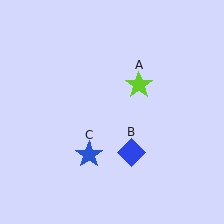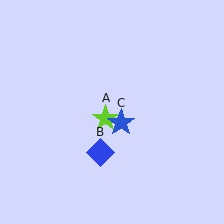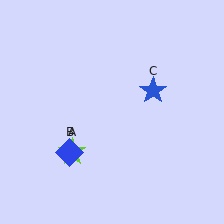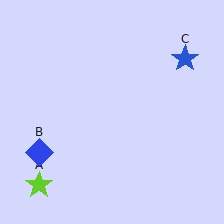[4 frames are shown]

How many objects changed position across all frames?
3 objects changed position: lime star (object A), blue diamond (object B), blue star (object C).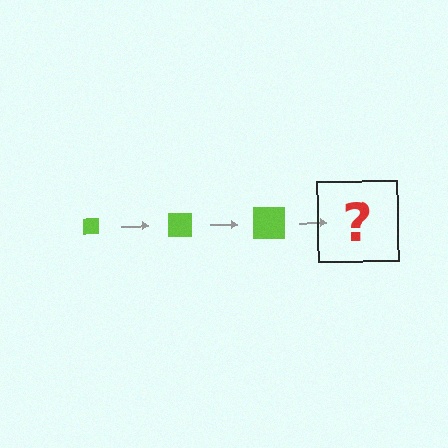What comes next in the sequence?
The next element should be a lime square, larger than the previous one.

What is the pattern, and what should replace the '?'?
The pattern is that the square gets progressively larger each step. The '?' should be a lime square, larger than the previous one.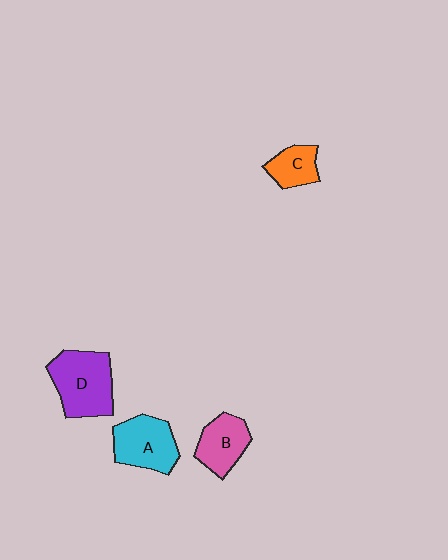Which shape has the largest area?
Shape D (purple).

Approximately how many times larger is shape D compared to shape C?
Approximately 2.0 times.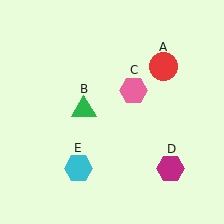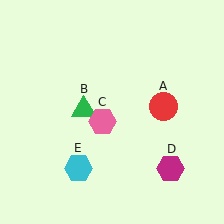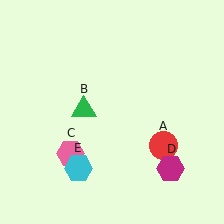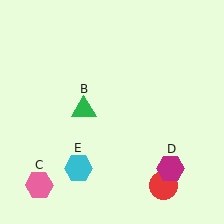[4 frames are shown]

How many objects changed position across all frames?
2 objects changed position: red circle (object A), pink hexagon (object C).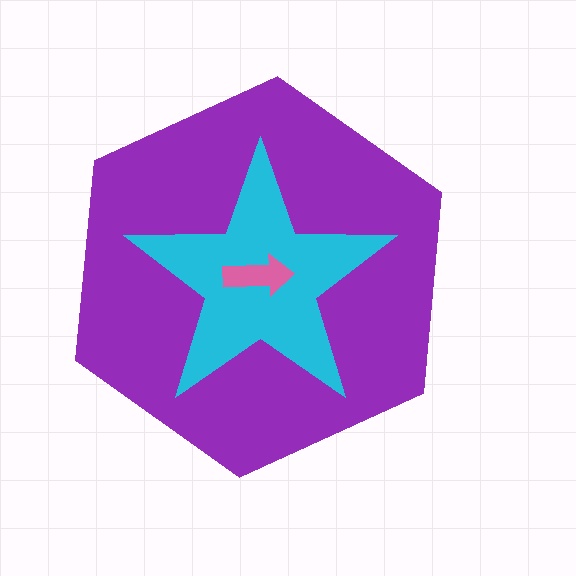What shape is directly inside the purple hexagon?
The cyan star.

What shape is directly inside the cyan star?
The pink arrow.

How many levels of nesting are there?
3.